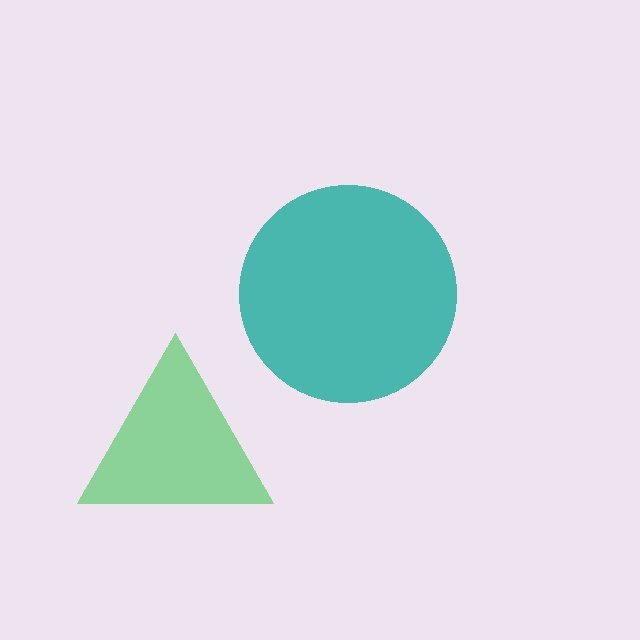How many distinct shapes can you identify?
There are 2 distinct shapes: a green triangle, a teal circle.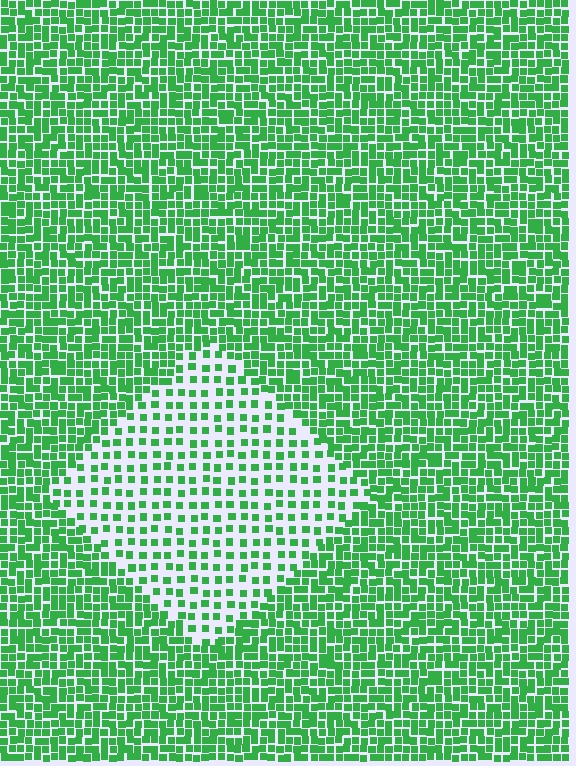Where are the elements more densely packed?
The elements are more densely packed outside the diamond boundary.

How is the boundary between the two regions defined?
The boundary is defined by a change in element density (approximately 2.2x ratio). All elements are the same color, size, and shape.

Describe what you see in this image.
The image contains small green elements arranged at two different densities. A diamond-shaped region is visible where the elements are less densely packed than the surrounding area.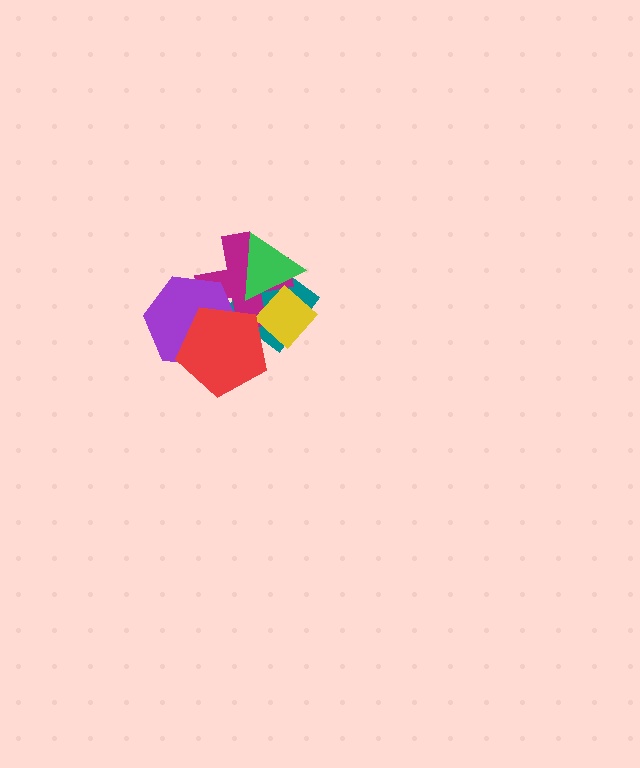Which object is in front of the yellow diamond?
The red pentagon is in front of the yellow diamond.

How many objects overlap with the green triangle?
3 objects overlap with the green triangle.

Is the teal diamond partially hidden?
Yes, it is partially covered by another shape.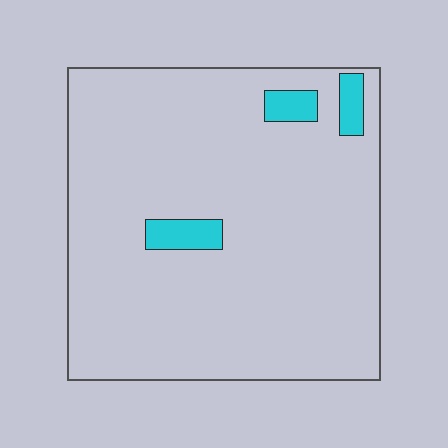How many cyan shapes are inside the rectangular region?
3.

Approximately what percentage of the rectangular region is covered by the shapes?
Approximately 5%.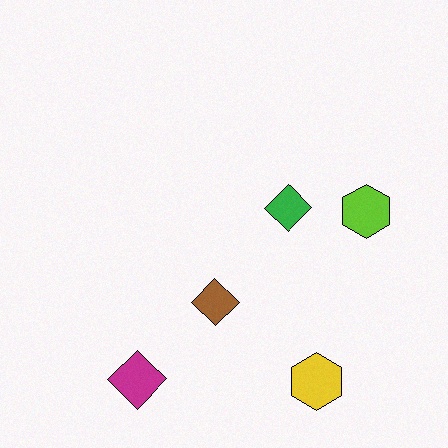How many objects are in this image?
There are 5 objects.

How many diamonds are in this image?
There are 3 diamonds.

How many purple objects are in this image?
There are no purple objects.